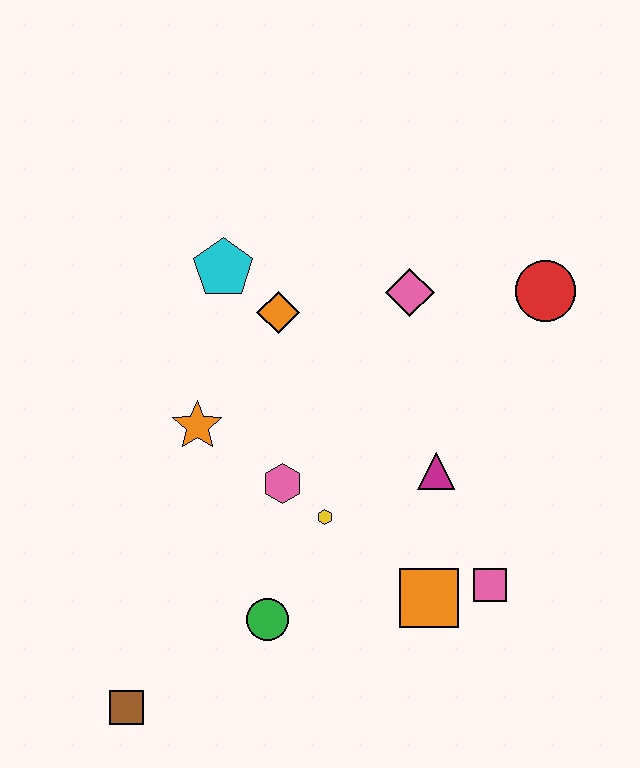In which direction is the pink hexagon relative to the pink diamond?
The pink hexagon is below the pink diamond.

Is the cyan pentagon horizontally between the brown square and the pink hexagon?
Yes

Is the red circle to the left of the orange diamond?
No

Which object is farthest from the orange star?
The red circle is farthest from the orange star.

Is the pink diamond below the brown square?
No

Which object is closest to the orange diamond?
The cyan pentagon is closest to the orange diamond.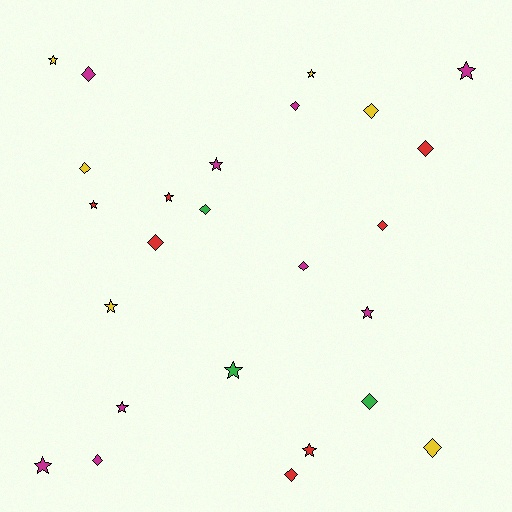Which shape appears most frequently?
Diamond, with 13 objects.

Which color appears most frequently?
Magenta, with 9 objects.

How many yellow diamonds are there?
There are 3 yellow diamonds.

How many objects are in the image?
There are 25 objects.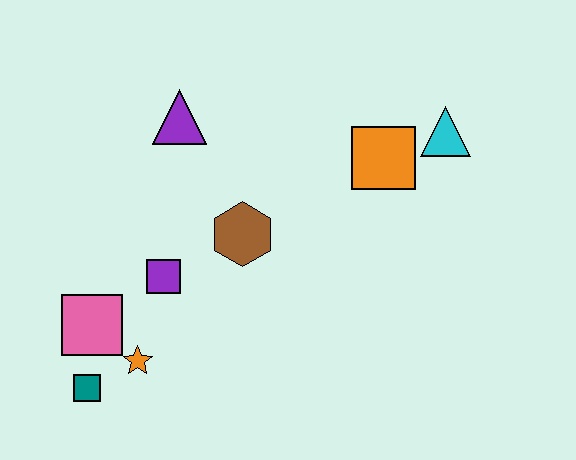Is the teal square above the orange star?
No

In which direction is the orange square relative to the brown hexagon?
The orange square is to the right of the brown hexagon.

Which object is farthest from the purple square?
The cyan triangle is farthest from the purple square.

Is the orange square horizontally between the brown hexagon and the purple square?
No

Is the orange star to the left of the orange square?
Yes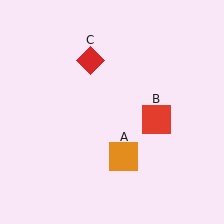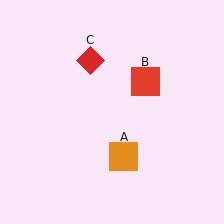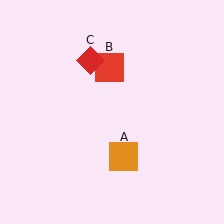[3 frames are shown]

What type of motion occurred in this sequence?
The red square (object B) rotated counterclockwise around the center of the scene.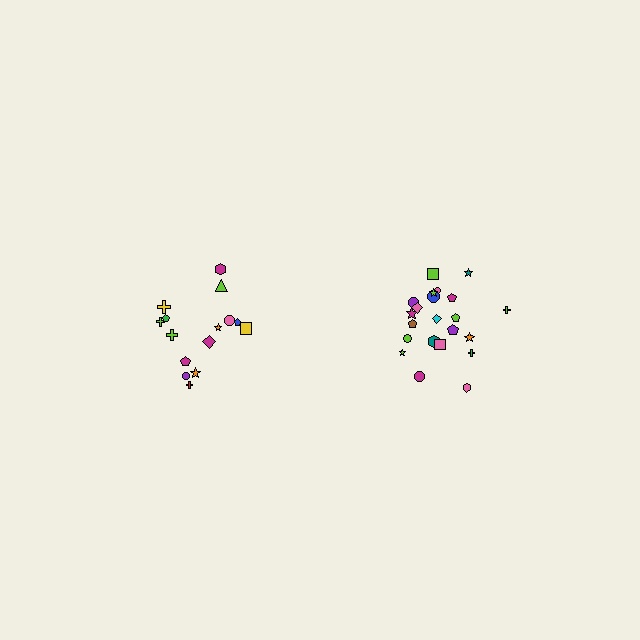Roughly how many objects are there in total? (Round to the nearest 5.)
Roughly 35 objects in total.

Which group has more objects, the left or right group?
The right group.